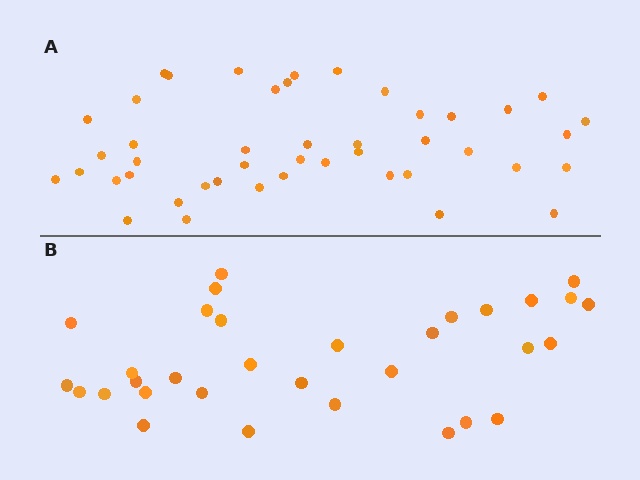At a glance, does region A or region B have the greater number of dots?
Region A (the top region) has more dots.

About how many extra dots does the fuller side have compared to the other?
Region A has approximately 15 more dots than region B.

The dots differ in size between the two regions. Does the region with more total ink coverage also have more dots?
No. Region B has more total ink coverage because its dots are larger, but region A actually contains more individual dots. Total area can be misleading — the number of items is what matters here.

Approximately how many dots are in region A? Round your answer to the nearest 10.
About 40 dots. (The exact count is 45, which rounds to 40.)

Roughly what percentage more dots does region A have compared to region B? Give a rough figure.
About 40% more.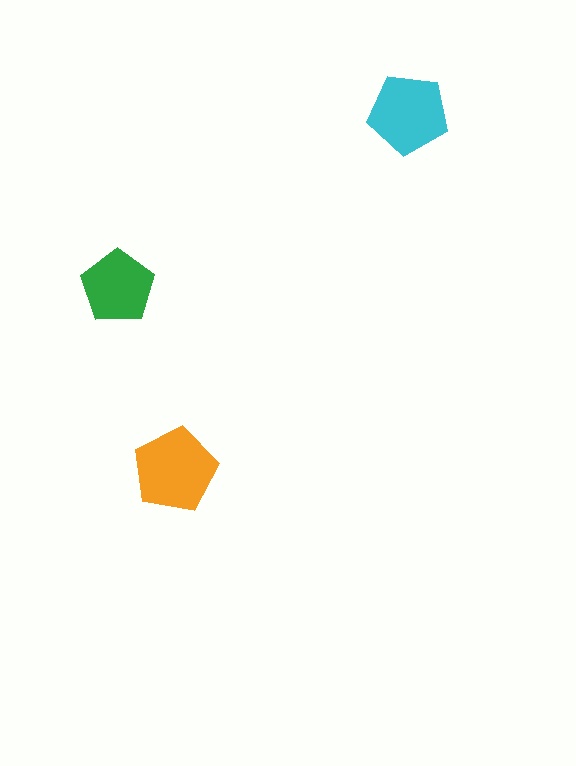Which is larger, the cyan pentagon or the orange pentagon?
The orange one.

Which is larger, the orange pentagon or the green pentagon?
The orange one.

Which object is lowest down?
The orange pentagon is bottommost.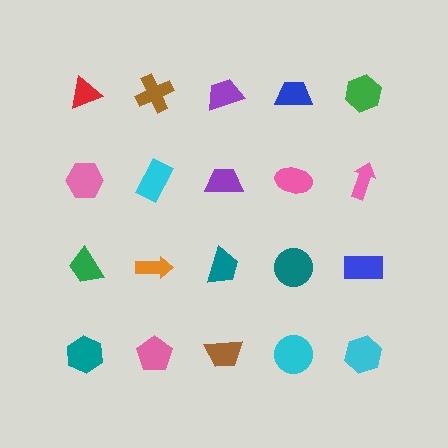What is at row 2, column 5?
A pink arrow.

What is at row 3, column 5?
A blue rectangle.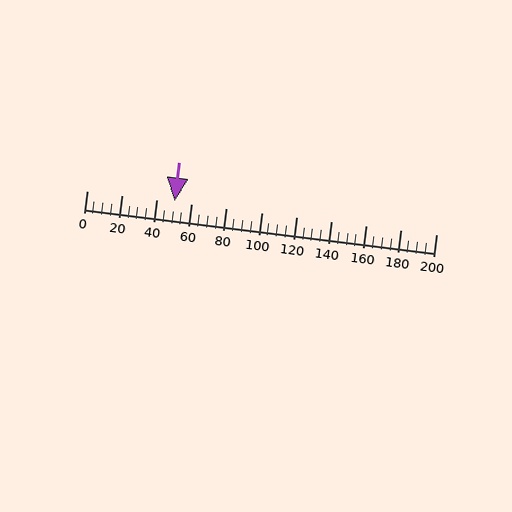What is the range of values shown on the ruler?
The ruler shows values from 0 to 200.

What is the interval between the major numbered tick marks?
The major tick marks are spaced 20 units apart.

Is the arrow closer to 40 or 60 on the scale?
The arrow is closer to 60.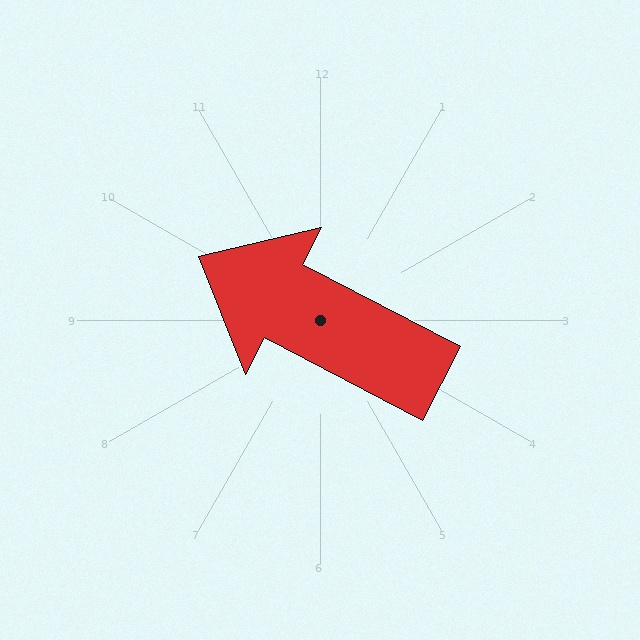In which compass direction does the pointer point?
Northwest.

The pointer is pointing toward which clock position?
Roughly 10 o'clock.